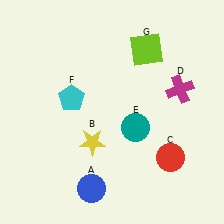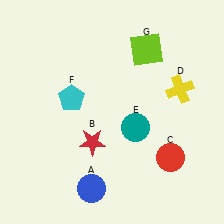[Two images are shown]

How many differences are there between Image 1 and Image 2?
There are 2 differences between the two images.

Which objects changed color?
B changed from yellow to red. D changed from magenta to yellow.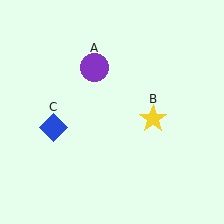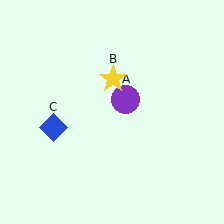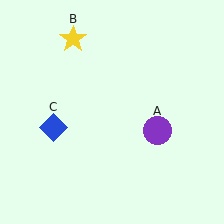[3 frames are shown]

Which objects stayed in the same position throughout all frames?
Blue diamond (object C) remained stationary.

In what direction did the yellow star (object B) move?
The yellow star (object B) moved up and to the left.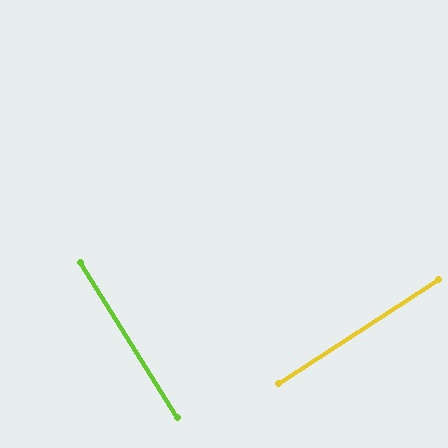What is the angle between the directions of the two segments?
Approximately 89 degrees.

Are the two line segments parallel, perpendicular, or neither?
Perpendicular — they meet at approximately 89°.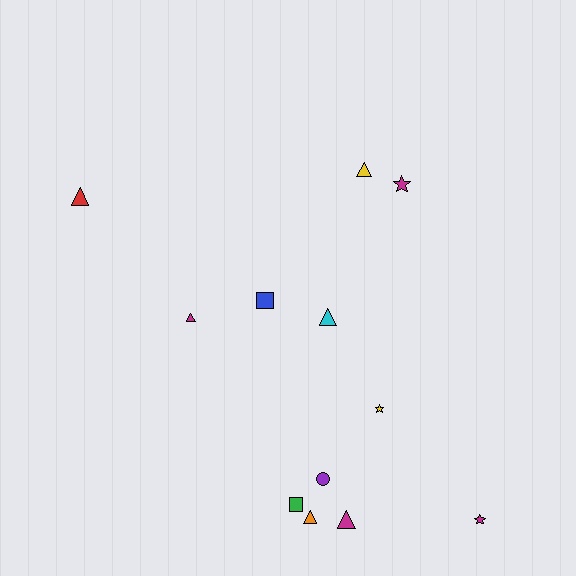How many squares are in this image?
There are 2 squares.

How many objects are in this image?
There are 12 objects.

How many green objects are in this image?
There is 1 green object.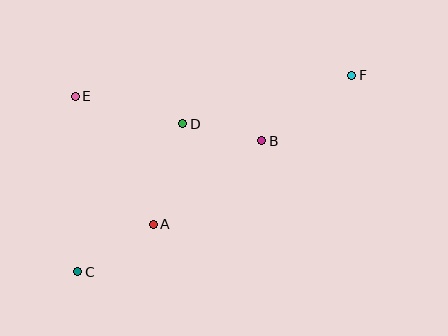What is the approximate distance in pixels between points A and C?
The distance between A and C is approximately 89 pixels.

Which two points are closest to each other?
Points B and D are closest to each other.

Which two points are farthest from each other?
Points C and F are farthest from each other.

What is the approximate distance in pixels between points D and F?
The distance between D and F is approximately 176 pixels.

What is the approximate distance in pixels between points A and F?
The distance between A and F is approximately 248 pixels.